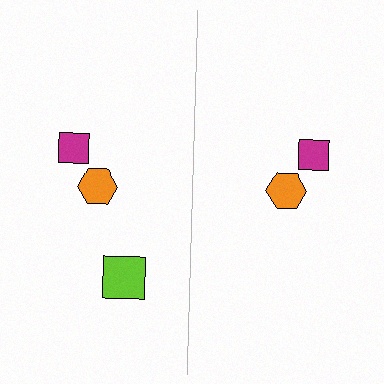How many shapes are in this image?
There are 5 shapes in this image.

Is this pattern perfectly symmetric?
No, the pattern is not perfectly symmetric. A lime square is missing from the right side.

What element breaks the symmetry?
A lime square is missing from the right side.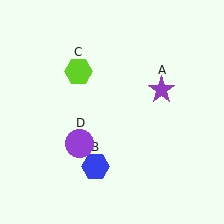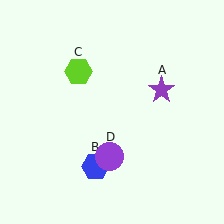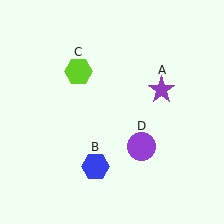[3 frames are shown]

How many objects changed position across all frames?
1 object changed position: purple circle (object D).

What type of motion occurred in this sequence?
The purple circle (object D) rotated counterclockwise around the center of the scene.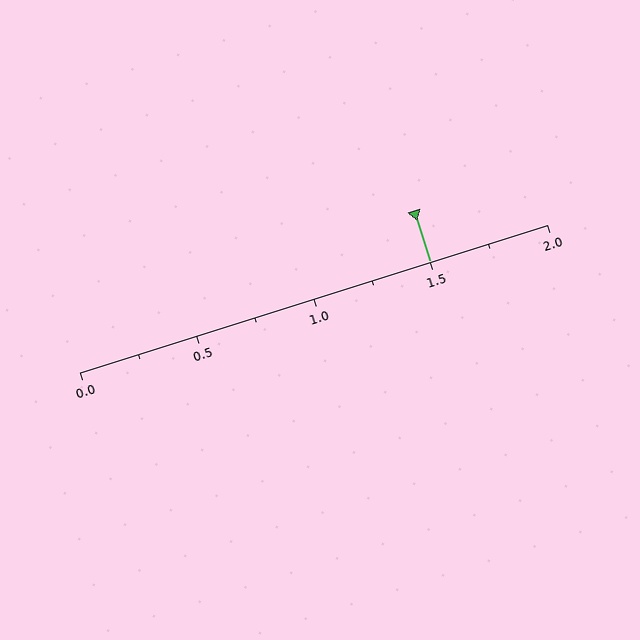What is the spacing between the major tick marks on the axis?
The major ticks are spaced 0.5 apart.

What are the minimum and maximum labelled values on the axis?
The axis runs from 0.0 to 2.0.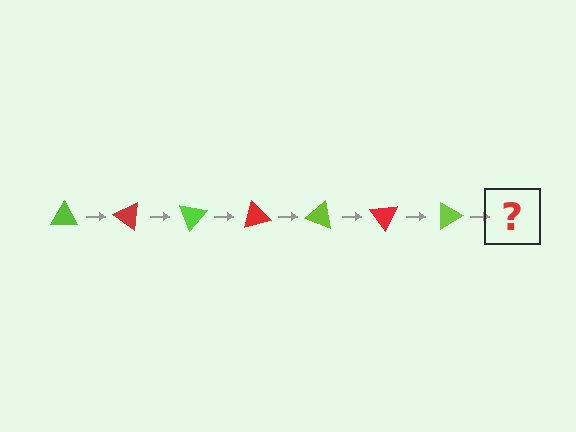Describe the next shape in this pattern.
It should be a red triangle, rotated 245 degrees from the start.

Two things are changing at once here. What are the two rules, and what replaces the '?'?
The two rules are that it rotates 35 degrees each step and the color cycles through lime and red. The '?' should be a red triangle, rotated 245 degrees from the start.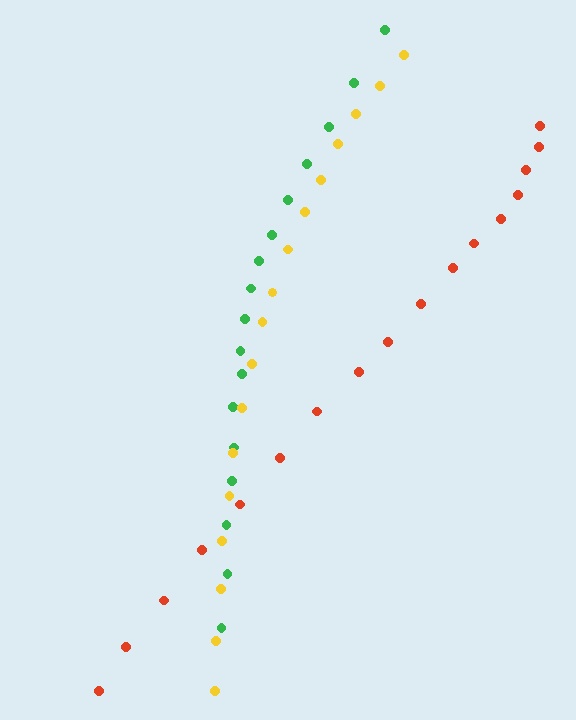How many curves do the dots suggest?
There are 3 distinct paths.